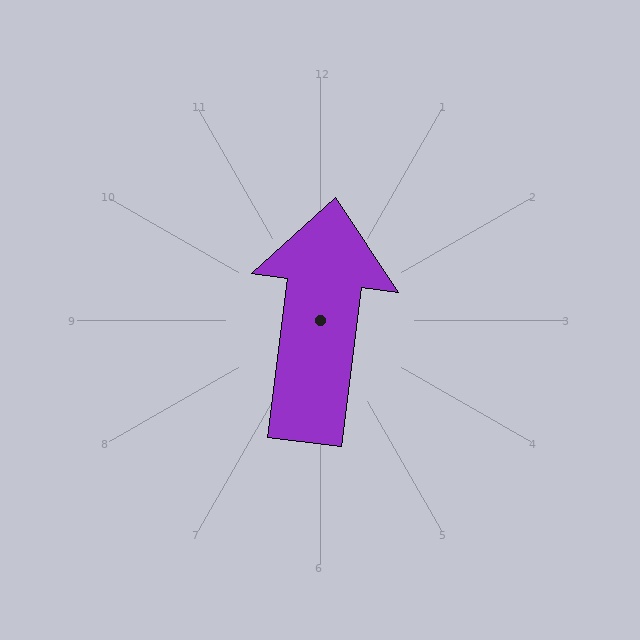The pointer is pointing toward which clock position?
Roughly 12 o'clock.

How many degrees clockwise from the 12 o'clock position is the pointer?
Approximately 7 degrees.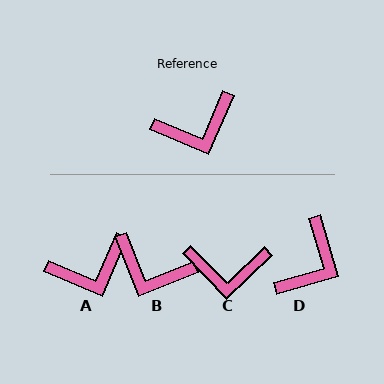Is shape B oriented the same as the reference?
No, it is off by about 45 degrees.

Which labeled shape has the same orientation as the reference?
A.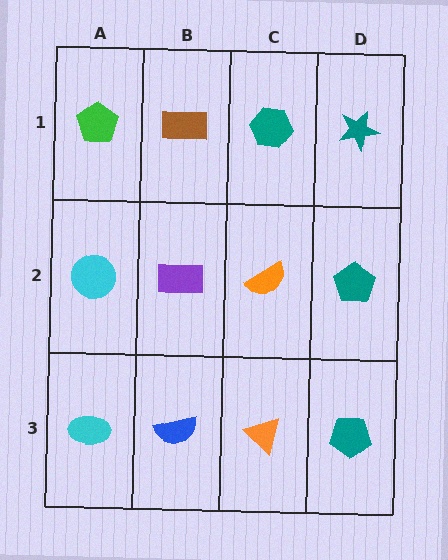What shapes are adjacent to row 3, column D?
A teal pentagon (row 2, column D), an orange triangle (row 3, column C).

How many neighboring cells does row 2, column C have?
4.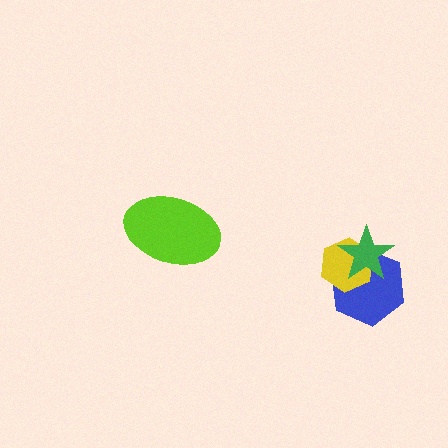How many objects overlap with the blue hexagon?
2 objects overlap with the blue hexagon.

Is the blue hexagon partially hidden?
Yes, it is partially covered by another shape.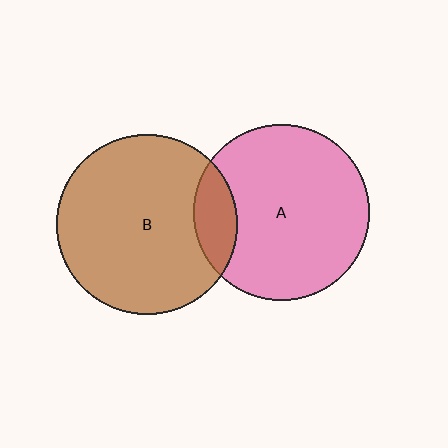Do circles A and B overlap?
Yes.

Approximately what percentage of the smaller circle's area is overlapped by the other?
Approximately 15%.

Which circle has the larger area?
Circle B (brown).